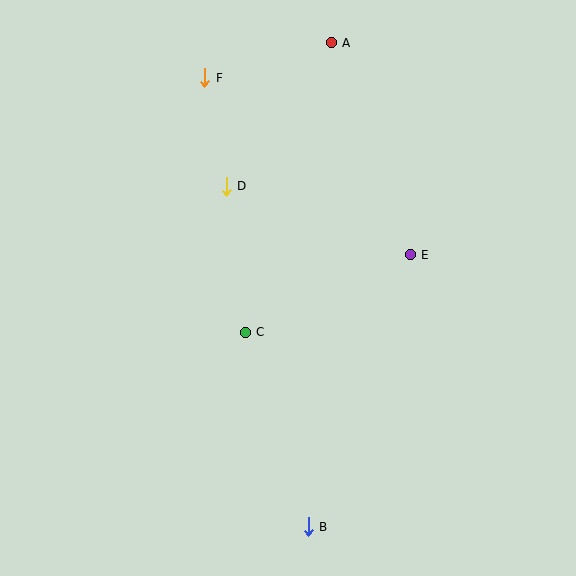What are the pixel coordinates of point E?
Point E is at (410, 255).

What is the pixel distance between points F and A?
The distance between F and A is 131 pixels.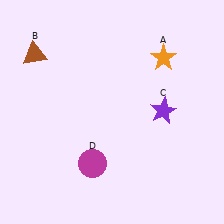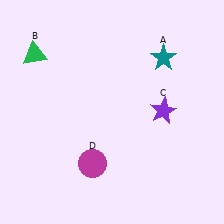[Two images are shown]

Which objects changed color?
A changed from orange to teal. B changed from brown to green.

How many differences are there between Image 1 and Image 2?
There are 2 differences between the two images.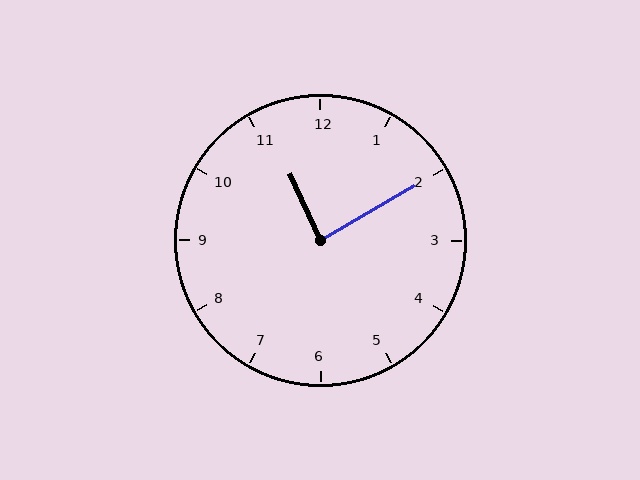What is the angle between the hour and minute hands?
Approximately 85 degrees.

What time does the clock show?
11:10.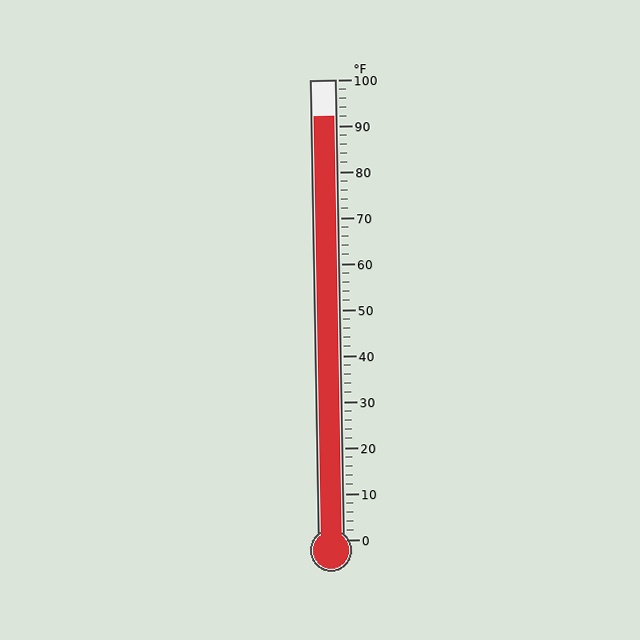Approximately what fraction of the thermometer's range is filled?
The thermometer is filled to approximately 90% of its range.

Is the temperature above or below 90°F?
The temperature is above 90°F.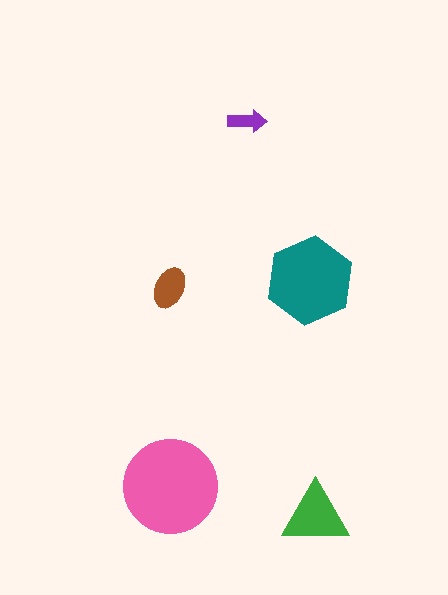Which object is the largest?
The pink circle.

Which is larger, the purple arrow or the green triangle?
The green triangle.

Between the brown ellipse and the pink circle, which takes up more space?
The pink circle.